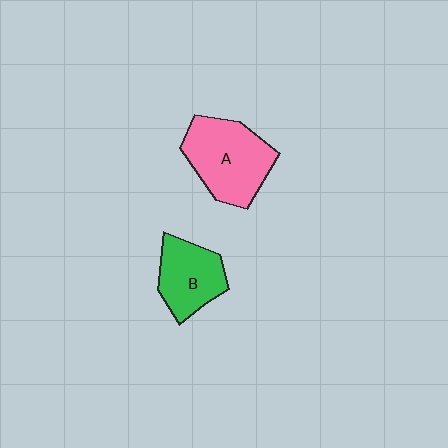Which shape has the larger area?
Shape A (pink).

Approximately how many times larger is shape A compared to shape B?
Approximately 1.4 times.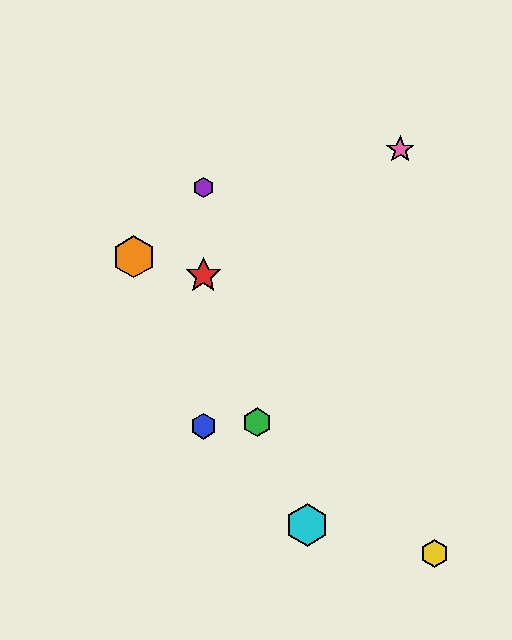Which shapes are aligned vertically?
The red star, the blue hexagon, the purple hexagon are aligned vertically.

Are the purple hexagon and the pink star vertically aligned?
No, the purple hexagon is at x≈203 and the pink star is at x≈400.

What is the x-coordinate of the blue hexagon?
The blue hexagon is at x≈203.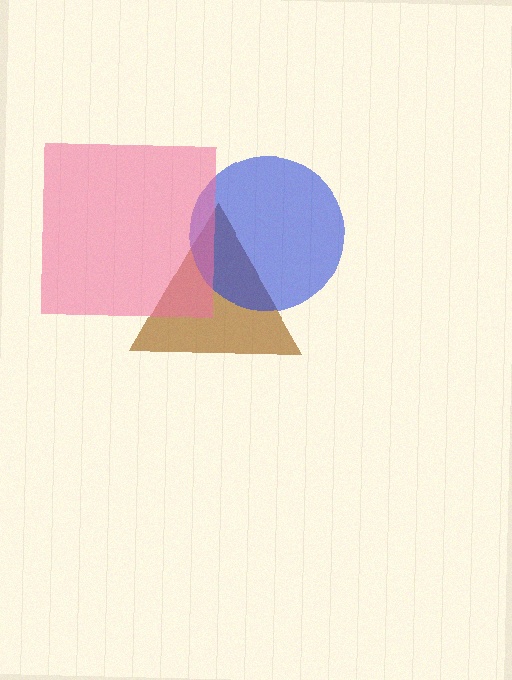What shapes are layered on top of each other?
The layered shapes are: a brown triangle, a blue circle, a pink square.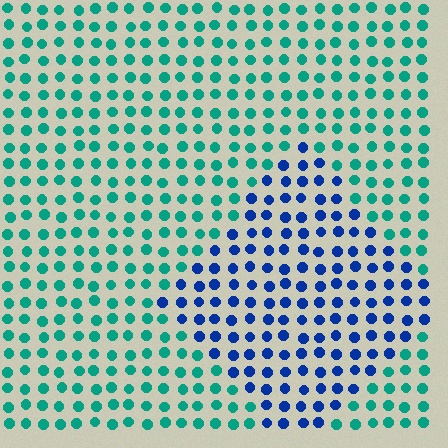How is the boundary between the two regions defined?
The boundary is defined purely by a slight shift in hue (about 55 degrees). Spacing, size, and orientation are identical on both sides.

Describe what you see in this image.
The image is filled with small teal elements in a uniform arrangement. A diamond-shaped region is visible where the elements are tinted to a slightly different hue, forming a subtle color boundary.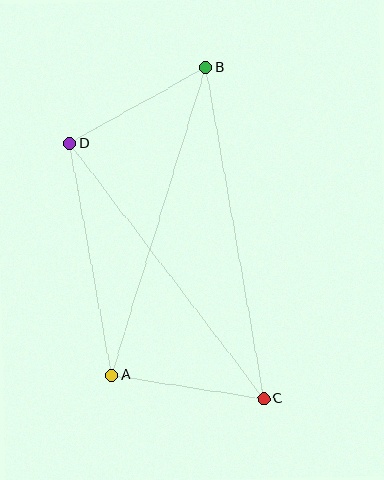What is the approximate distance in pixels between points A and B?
The distance between A and B is approximately 322 pixels.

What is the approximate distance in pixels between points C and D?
The distance between C and D is approximately 321 pixels.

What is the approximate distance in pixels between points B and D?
The distance between B and D is approximately 156 pixels.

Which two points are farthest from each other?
Points B and C are farthest from each other.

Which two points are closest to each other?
Points A and C are closest to each other.